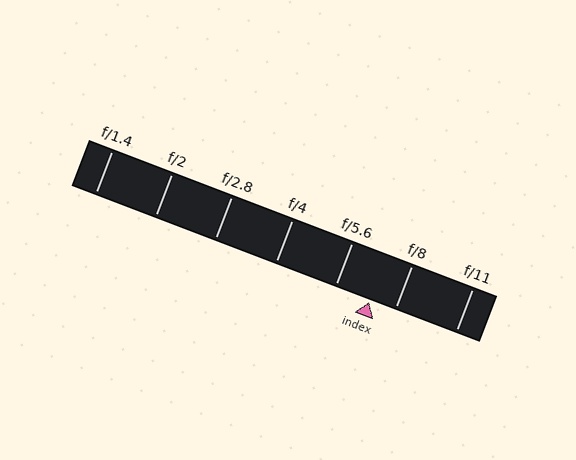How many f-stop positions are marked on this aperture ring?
There are 7 f-stop positions marked.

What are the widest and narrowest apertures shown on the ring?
The widest aperture shown is f/1.4 and the narrowest is f/11.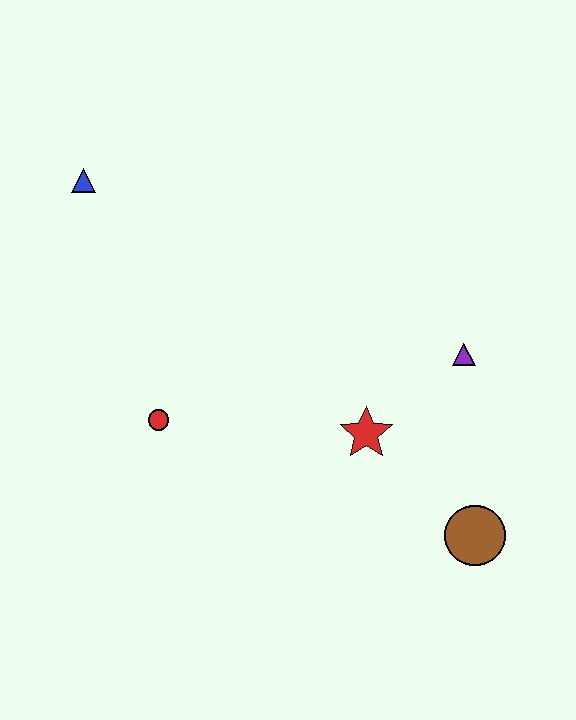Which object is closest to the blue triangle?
The red circle is closest to the blue triangle.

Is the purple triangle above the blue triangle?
No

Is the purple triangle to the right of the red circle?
Yes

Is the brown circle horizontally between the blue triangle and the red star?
No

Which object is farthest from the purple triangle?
The blue triangle is farthest from the purple triangle.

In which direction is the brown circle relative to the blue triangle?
The brown circle is to the right of the blue triangle.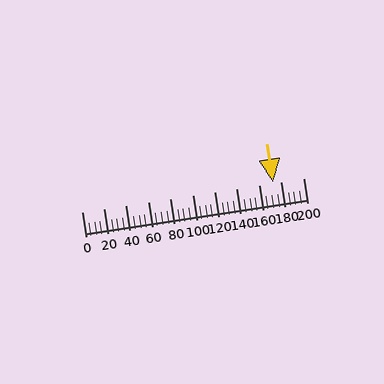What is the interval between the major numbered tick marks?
The major tick marks are spaced 20 units apart.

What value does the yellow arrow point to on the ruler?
The yellow arrow points to approximately 172.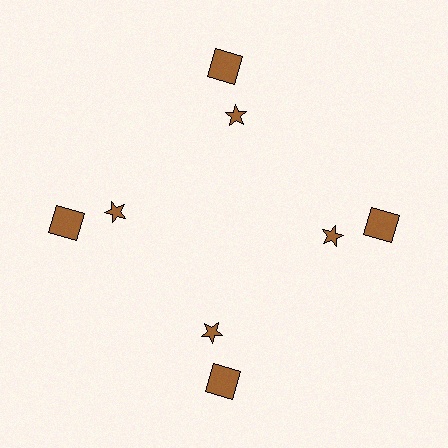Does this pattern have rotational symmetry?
Yes, this pattern has 4-fold rotational symmetry. It looks the same after rotating 90 degrees around the center.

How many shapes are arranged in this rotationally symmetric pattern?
There are 8 shapes, arranged in 4 groups of 2.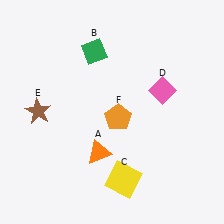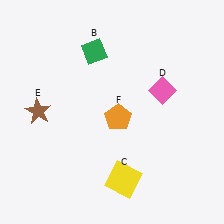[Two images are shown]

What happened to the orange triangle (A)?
The orange triangle (A) was removed in Image 2. It was in the bottom-left area of Image 1.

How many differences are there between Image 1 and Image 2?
There is 1 difference between the two images.